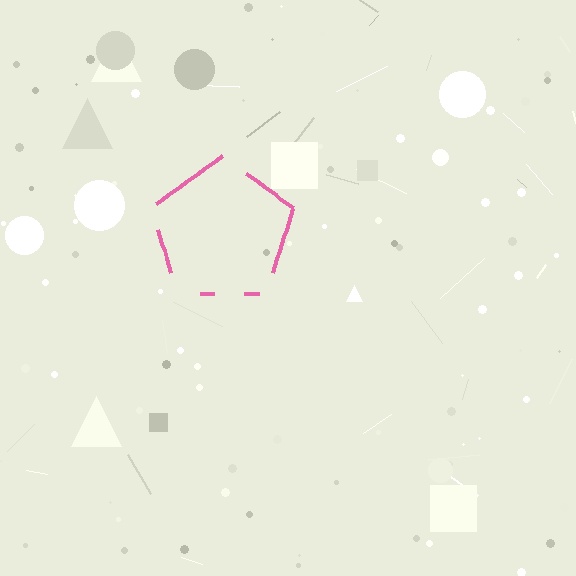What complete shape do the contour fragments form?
The contour fragments form a pentagon.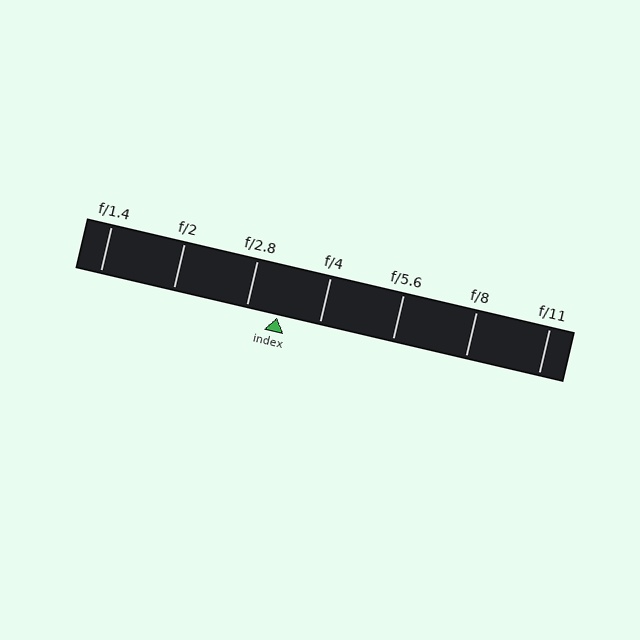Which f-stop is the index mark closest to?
The index mark is closest to f/2.8.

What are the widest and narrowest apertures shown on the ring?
The widest aperture shown is f/1.4 and the narrowest is f/11.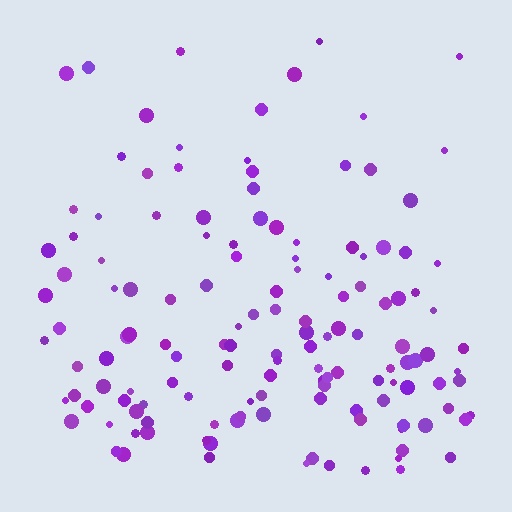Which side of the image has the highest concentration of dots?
The bottom.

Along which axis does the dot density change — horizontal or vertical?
Vertical.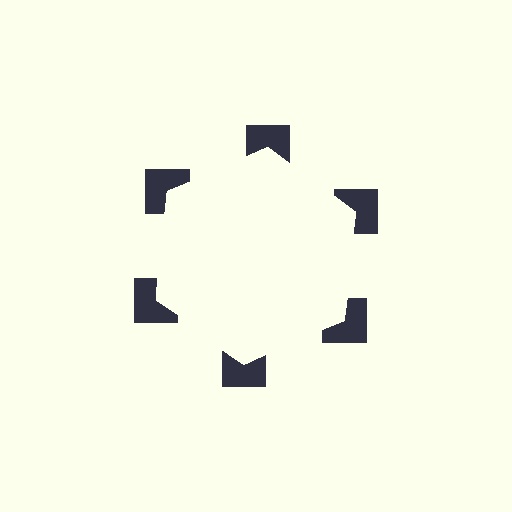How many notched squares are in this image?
There are 6 — one at each vertex of the illusory hexagon.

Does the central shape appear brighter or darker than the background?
It typically appears slightly brighter than the background, even though no actual brightness change is drawn.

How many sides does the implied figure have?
6 sides.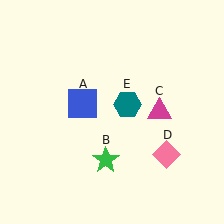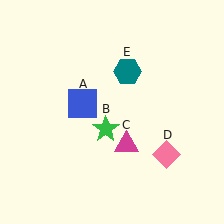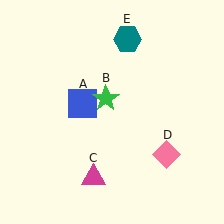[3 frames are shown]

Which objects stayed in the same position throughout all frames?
Blue square (object A) and pink diamond (object D) remained stationary.